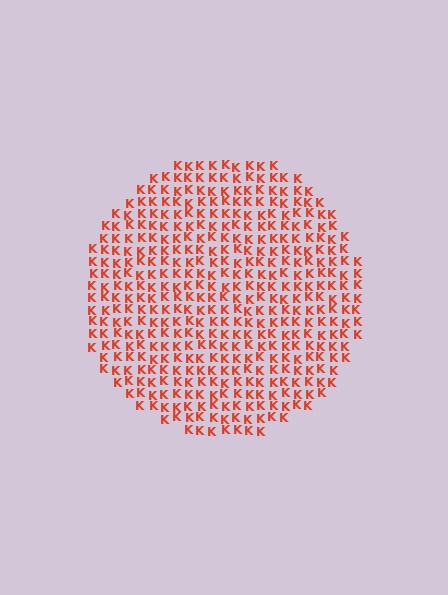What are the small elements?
The small elements are letter K's.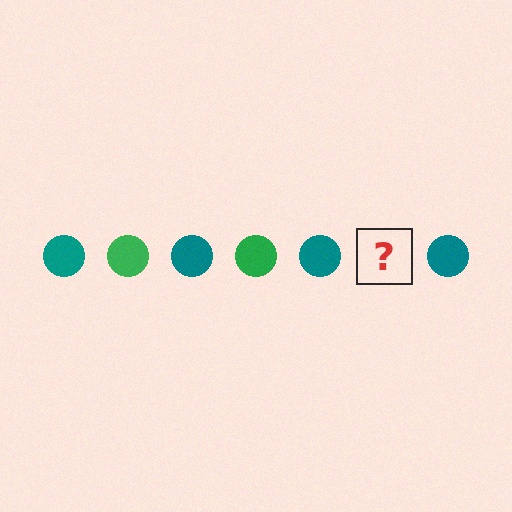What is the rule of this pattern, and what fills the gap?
The rule is that the pattern cycles through teal, green circles. The gap should be filled with a green circle.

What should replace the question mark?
The question mark should be replaced with a green circle.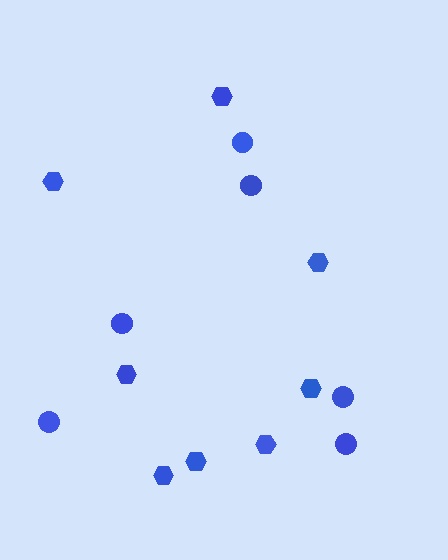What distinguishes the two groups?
There are 2 groups: one group of circles (6) and one group of hexagons (8).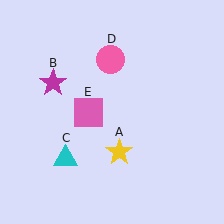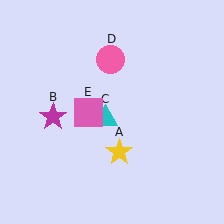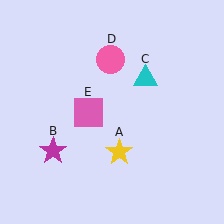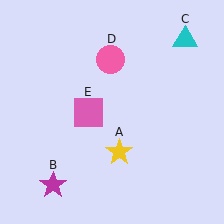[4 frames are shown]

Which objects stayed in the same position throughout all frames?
Yellow star (object A) and pink circle (object D) and pink square (object E) remained stationary.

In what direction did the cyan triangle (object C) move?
The cyan triangle (object C) moved up and to the right.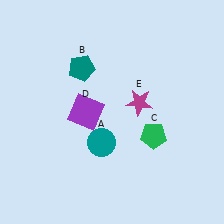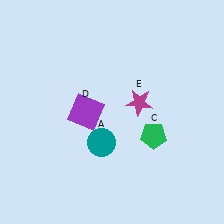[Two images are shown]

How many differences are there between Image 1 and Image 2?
There is 1 difference between the two images.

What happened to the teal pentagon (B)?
The teal pentagon (B) was removed in Image 2. It was in the top-left area of Image 1.